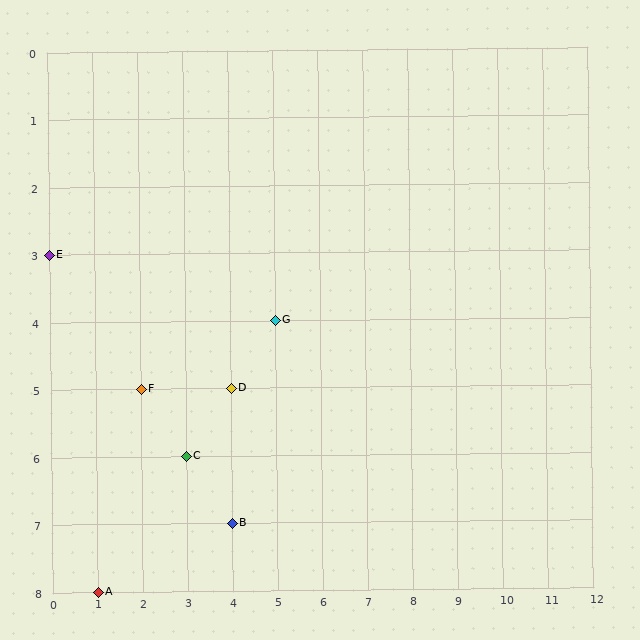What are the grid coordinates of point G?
Point G is at grid coordinates (5, 4).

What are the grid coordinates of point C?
Point C is at grid coordinates (3, 6).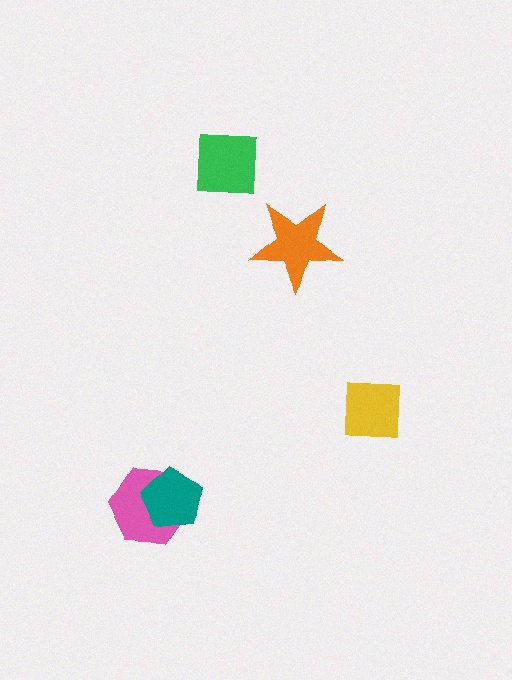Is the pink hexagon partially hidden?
Yes, it is partially covered by another shape.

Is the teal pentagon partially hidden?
No, no other shape covers it.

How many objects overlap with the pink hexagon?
1 object overlaps with the pink hexagon.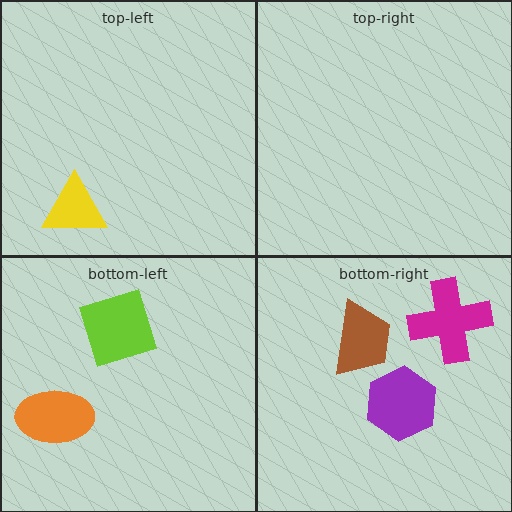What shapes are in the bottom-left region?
The lime square, the orange ellipse.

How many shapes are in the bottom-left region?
2.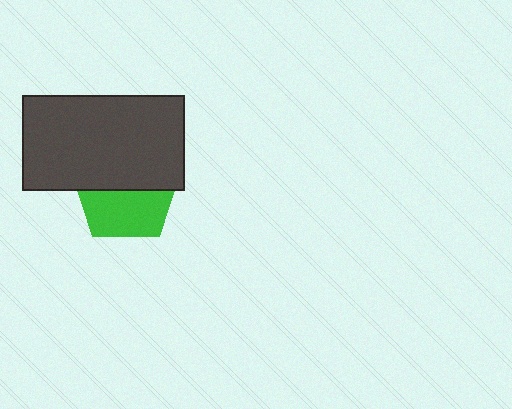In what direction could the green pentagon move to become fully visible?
The green pentagon could move down. That would shift it out from behind the dark gray rectangle entirely.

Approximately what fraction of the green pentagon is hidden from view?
Roughly 53% of the green pentagon is hidden behind the dark gray rectangle.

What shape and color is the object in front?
The object in front is a dark gray rectangle.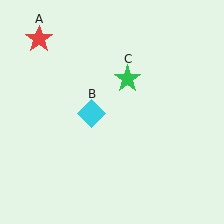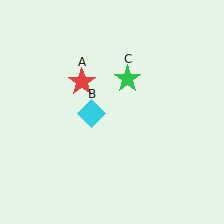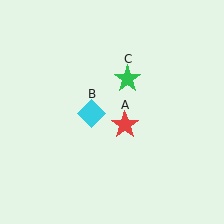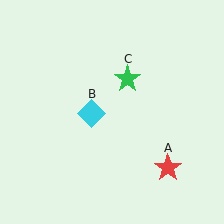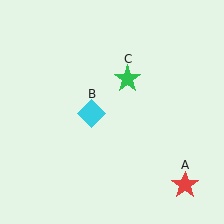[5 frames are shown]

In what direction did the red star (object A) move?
The red star (object A) moved down and to the right.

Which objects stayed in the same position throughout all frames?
Cyan diamond (object B) and green star (object C) remained stationary.